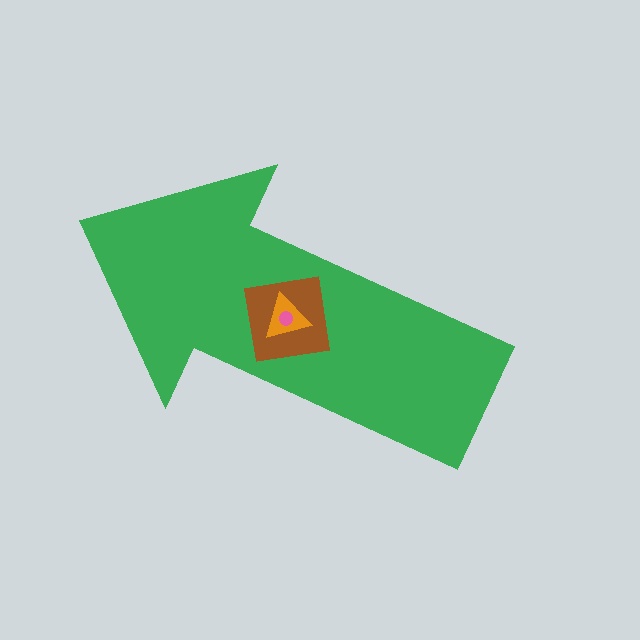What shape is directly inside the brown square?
The orange triangle.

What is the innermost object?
The pink circle.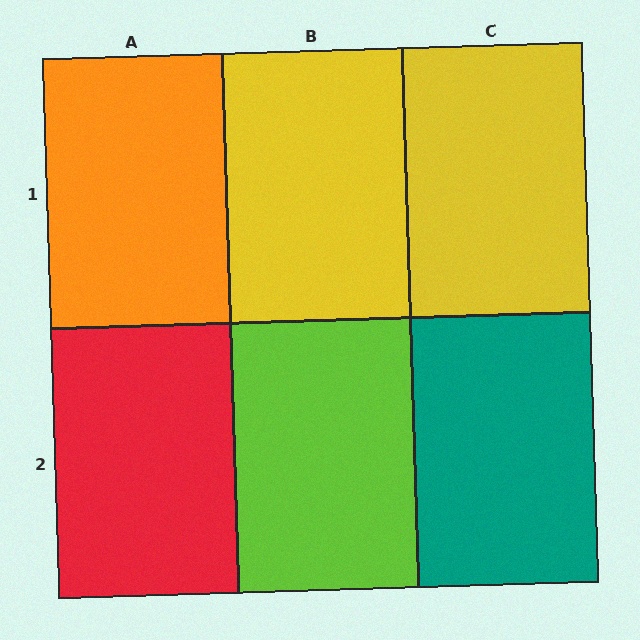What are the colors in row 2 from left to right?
Red, lime, teal.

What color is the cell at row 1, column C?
Yellow.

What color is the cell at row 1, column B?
Yellow.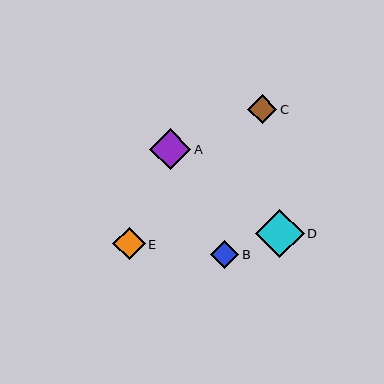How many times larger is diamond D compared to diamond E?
Diamond D is approximately 1.5 times the size of diamond E.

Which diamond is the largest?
Diamond D is the largest with a size of approximately 49 pixels.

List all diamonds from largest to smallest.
From largest to smallest: D, A, E, C, B.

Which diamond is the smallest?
Diamond B is the smallest with a size of approximately 28 pixels.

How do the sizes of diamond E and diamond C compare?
Diamond E and diamond C are approximately the same size.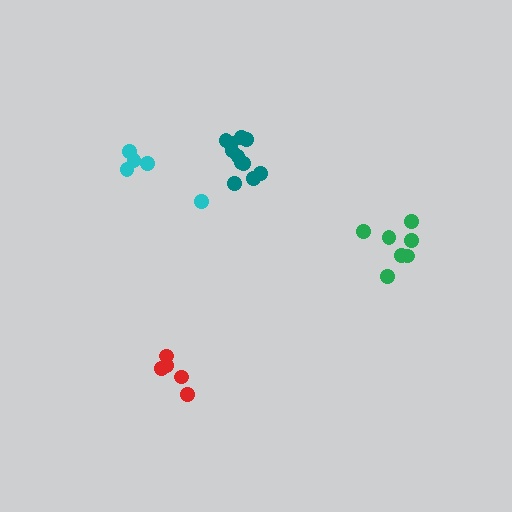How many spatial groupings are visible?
There are 4 spatial groupings.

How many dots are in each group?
Group 1: 5 dots, Group 2: 5 dots, Group 3: 7 dots, Group 4: 11 dots (28 total).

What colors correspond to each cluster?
The clusters are colored: red, cyan, green, teal.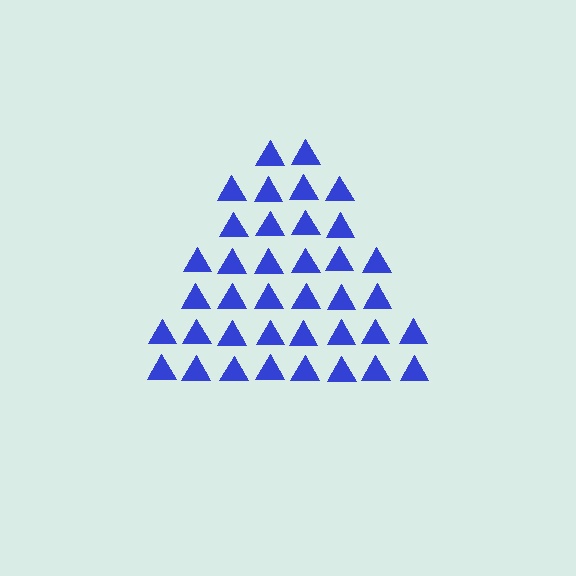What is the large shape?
The large shape is a triangle.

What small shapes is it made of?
It is made of small triangles.